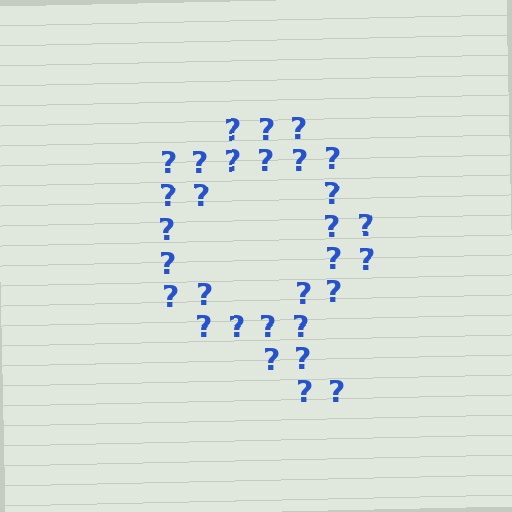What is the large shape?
The large shape is the letter Q.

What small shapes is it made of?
It is made of small question marks.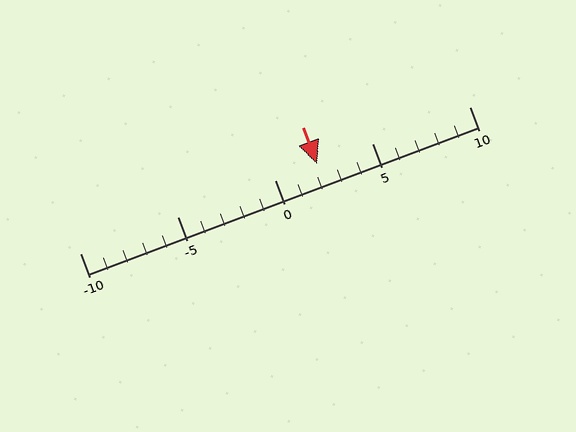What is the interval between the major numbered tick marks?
The major tick marks are spaced 5 units apart.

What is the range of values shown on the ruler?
The ruler shows values from -10 to 10.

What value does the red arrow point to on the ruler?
The red arrow points to approximately 2.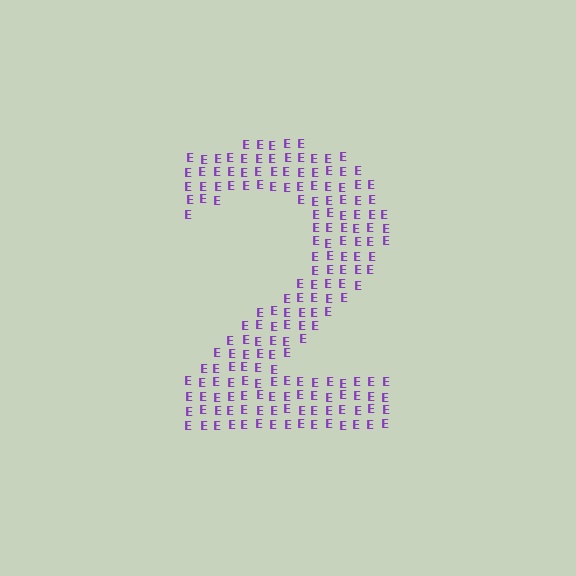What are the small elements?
The small elements are letter E's.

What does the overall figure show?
The overall figure shows the digit 2.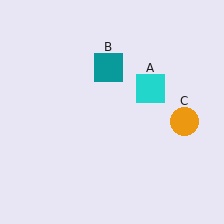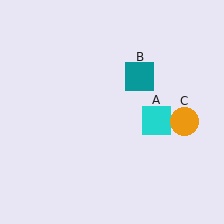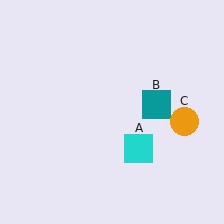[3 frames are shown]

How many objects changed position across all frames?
2 objects changed position: cyan square (object A), teal square (object B).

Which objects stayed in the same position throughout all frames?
Orange circle (object C) remained stationary.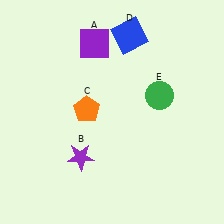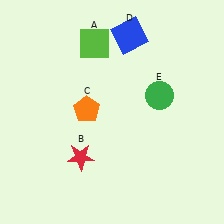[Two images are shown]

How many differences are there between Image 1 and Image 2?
There are 2 differences between the two images.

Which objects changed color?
A changed from purple to lime. B changed from purple to red.